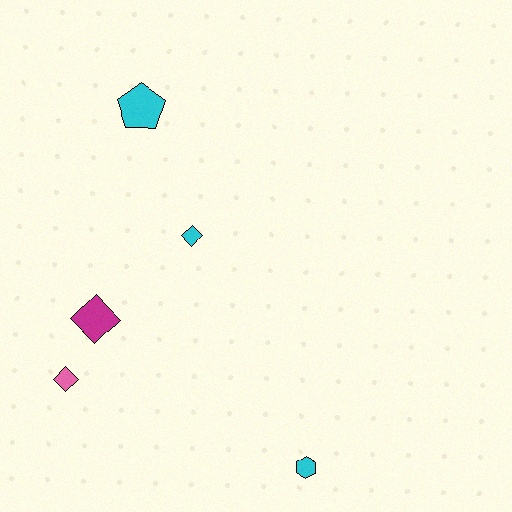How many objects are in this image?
There are 5 objects.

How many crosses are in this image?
There are no crosses.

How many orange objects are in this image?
There are no orange objects.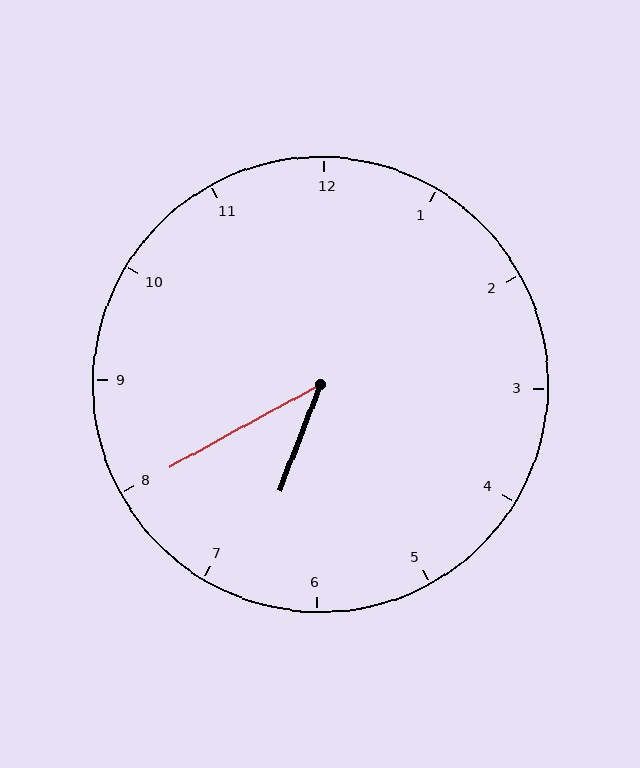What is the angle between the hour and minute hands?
Approximately 40 degrees.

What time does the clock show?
6:40.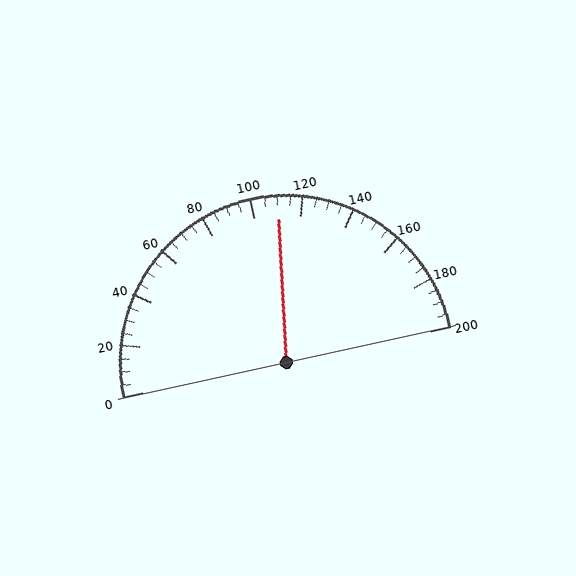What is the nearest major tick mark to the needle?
The nearest major tick mark is 120.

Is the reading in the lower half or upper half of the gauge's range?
The reading is in the upper half of the range (0 to 200).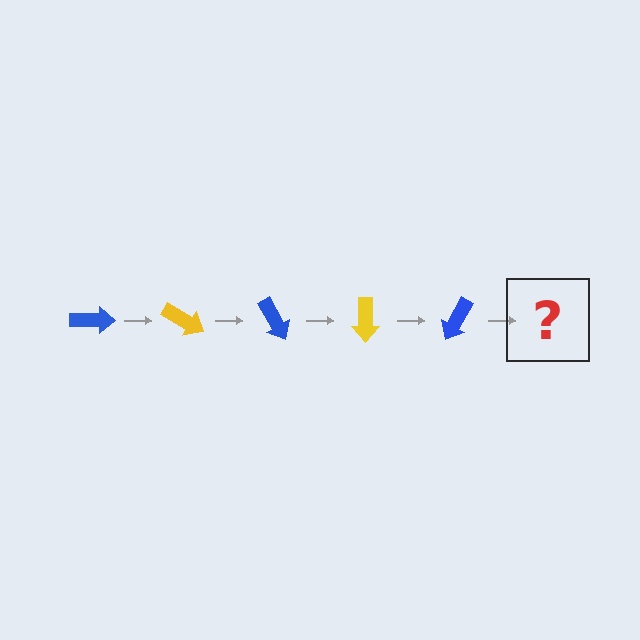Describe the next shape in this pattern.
It should be a yellow arrow, rotated 150 degrees from the start.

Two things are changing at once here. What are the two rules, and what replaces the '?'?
The two rules are that it rotates 30 degrees each step and the color cycles through blue and yellow. The '?' should be a yellow arrow, rotated 150 degrees from the start.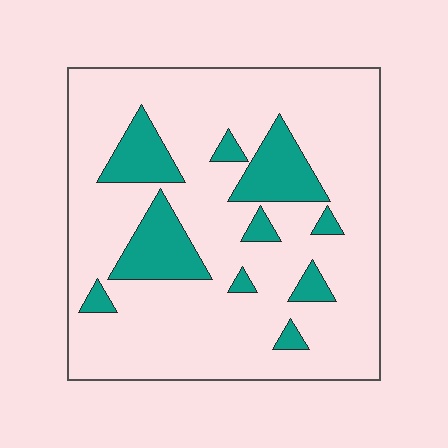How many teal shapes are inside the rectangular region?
10.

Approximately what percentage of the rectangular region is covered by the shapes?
Approximately 20%.